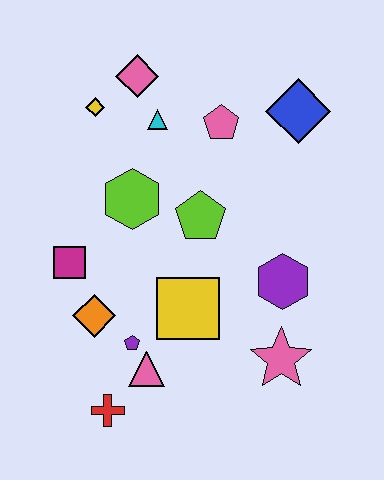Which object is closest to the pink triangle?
The purple pentagon is closest to the pink triangle.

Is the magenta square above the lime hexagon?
No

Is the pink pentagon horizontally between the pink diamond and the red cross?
No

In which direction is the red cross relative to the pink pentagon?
The red cross is below the pink pentagon.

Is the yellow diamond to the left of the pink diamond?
Yes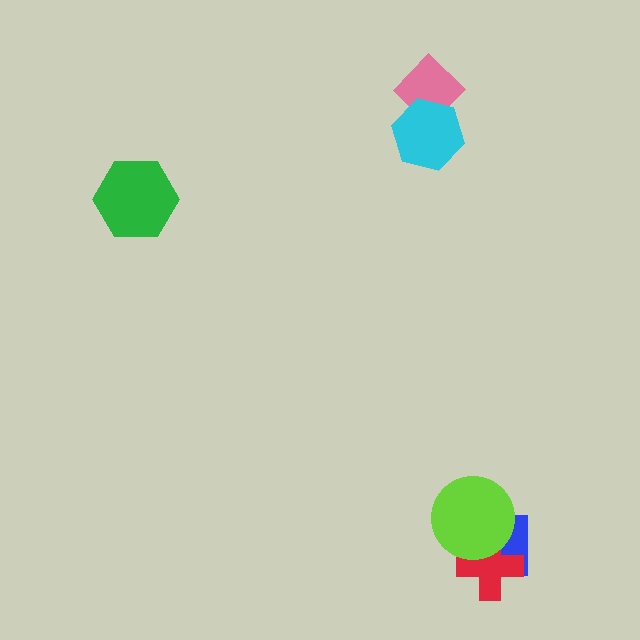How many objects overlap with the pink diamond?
1 object overlaps with the pink diamond.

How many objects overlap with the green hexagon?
0 objects overlap with the green hexagon.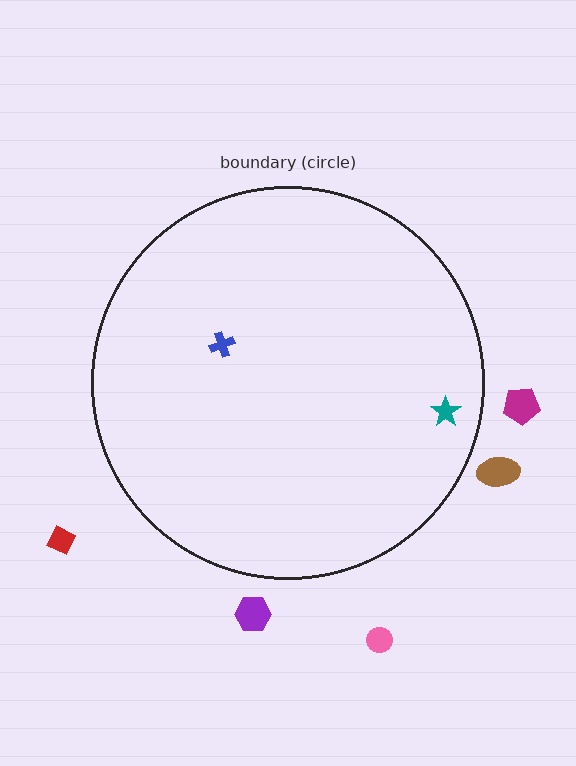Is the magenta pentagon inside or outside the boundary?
Outside.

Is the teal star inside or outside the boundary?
Inside.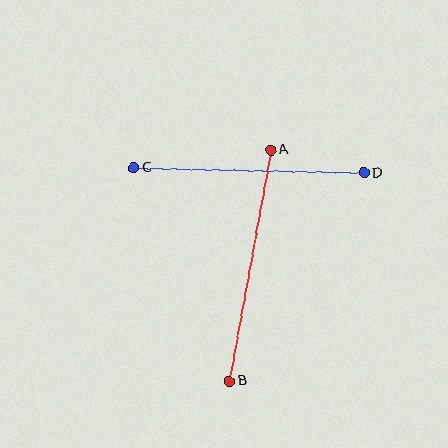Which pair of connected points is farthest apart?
Points A and B are farthest apart.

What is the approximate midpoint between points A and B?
The midpoint is at approximately (250, 266) pixels.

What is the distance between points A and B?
The distance is approximately 235 pixels.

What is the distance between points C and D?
The distance is approximately 230 pixels.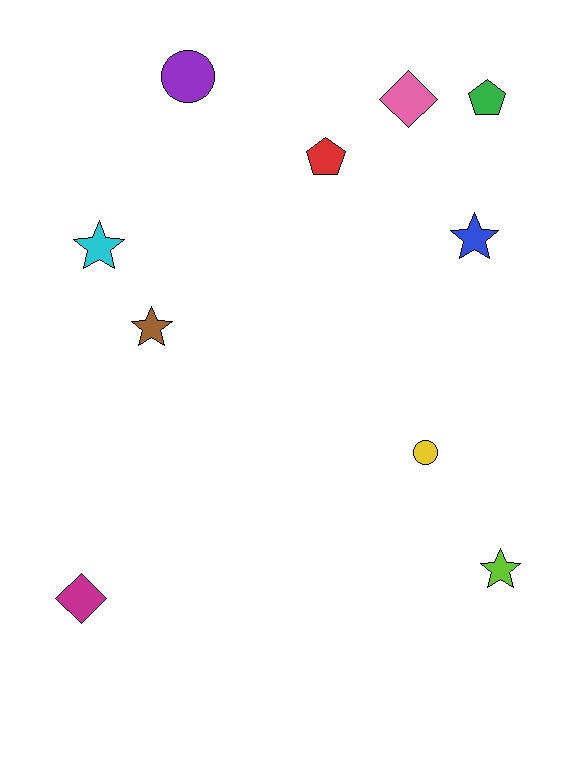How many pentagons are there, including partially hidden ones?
There are 2 pentagons.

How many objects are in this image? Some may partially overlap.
There are 10 objects.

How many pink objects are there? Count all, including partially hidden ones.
There is 1 pink object.